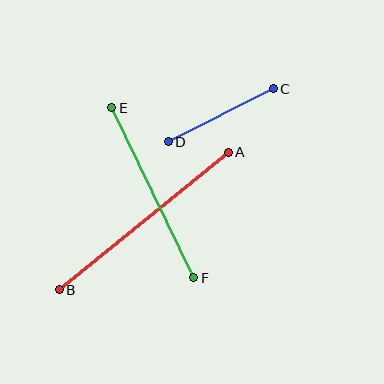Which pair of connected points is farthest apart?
Points A and B are farthest apart.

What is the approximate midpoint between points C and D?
The midpoint is at approximately (221, 115) pixels.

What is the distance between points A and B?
The distance is approximately 218 pixels.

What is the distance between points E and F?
The distance is approximately 189 pixels.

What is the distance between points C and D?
The distance is approximately 118 pixels.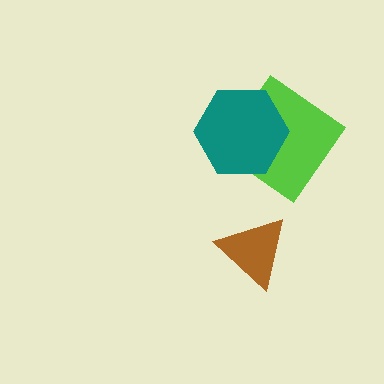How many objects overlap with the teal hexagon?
1 object overlaps with the teal hexagon.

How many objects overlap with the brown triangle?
0 objects overlap with the brown triangle.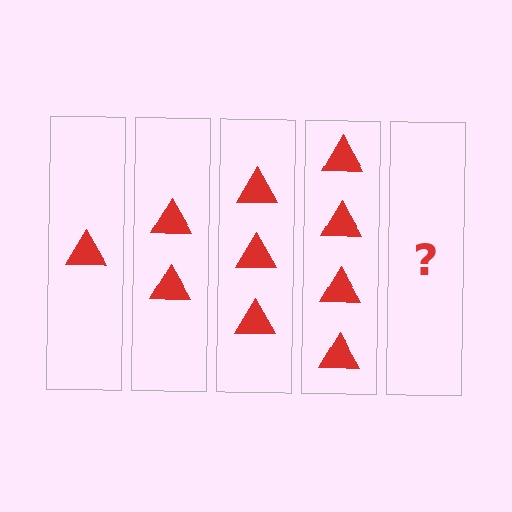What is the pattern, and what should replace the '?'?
The pattern is that each step adds one more triangle. The '?' should be 5 triangles.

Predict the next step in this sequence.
The next step is 5 triangles.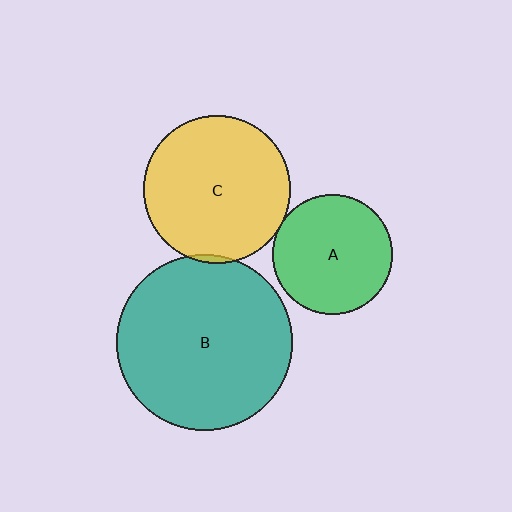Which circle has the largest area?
Circle B (teal).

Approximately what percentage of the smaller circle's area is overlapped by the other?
Approximately 5%.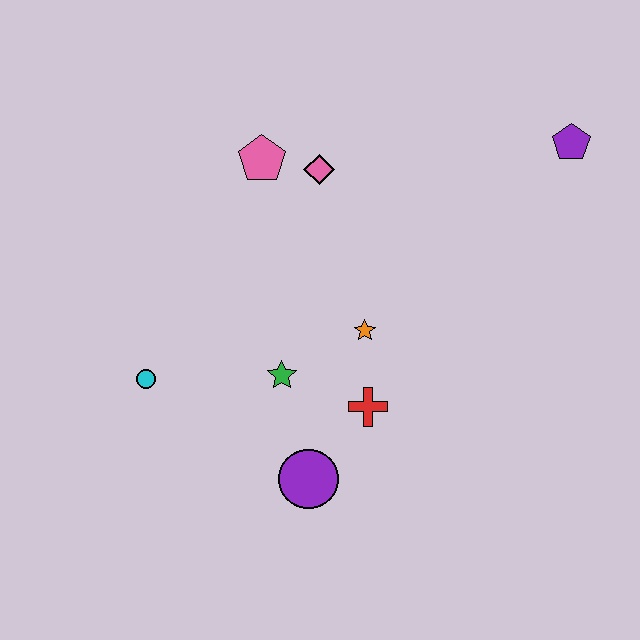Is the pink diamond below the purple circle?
No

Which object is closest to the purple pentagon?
The pink diamond is closest to the purple pentagon.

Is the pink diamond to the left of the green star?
No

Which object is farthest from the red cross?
The purple pentagon is farthest from the red cross.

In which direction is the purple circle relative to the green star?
The purple circle is below the green star.